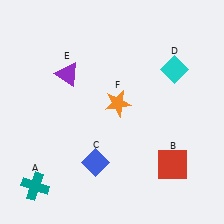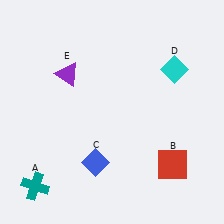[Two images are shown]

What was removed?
The orange star (F) was removed in Image 2.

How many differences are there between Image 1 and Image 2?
There is 1 difference between the two images.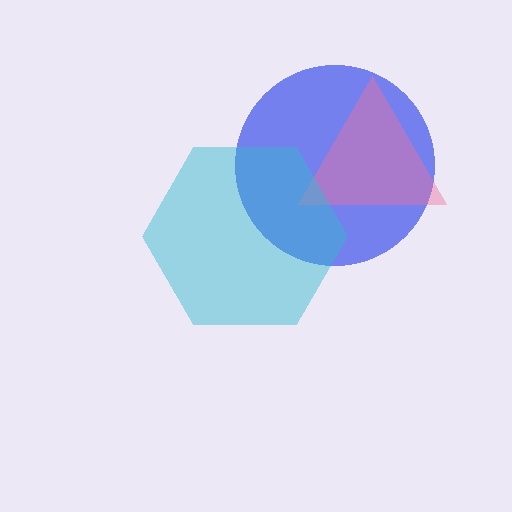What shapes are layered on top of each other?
The layered shapes are: a blue circle, a pink triangle, a cyan hexagon.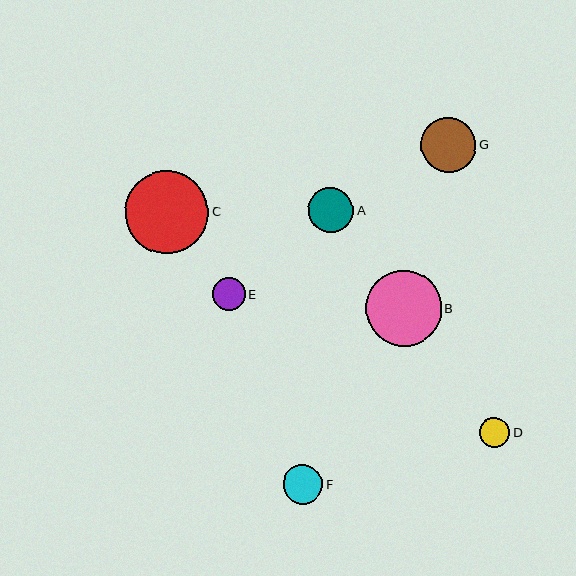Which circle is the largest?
Circle C is the largest with a size of approximately 84 pixels.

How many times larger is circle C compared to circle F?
Circle C is approximately 2.1 times the size of circle F.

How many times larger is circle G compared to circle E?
Circle G is approximately 1.7 times the size of circle E.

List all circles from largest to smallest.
From largest to smallest: C, B, G, A, F, E, D.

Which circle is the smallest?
Circle D is the smallest with a size of approximately 31 pixels.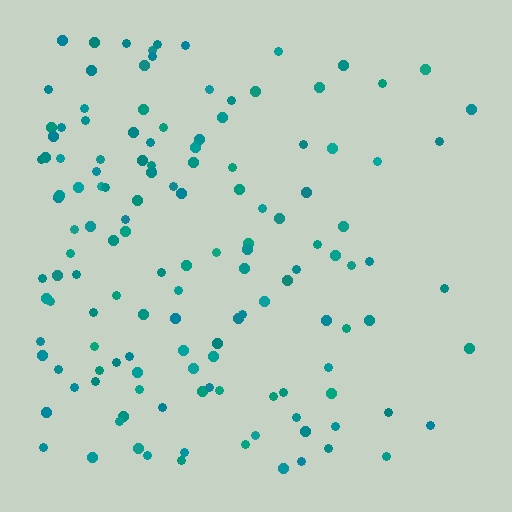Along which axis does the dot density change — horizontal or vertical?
Horizontal.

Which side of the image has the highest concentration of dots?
The left.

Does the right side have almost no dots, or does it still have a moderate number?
Still a moderate number, just noticeably fewer than the left.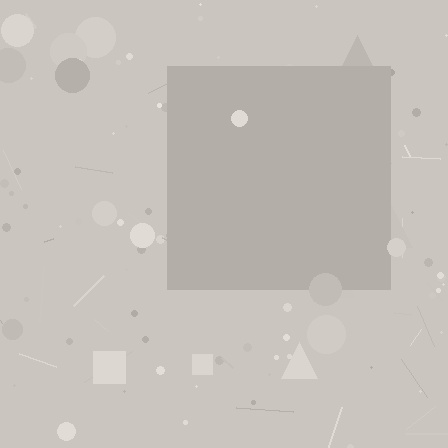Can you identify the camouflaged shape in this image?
The camouflaged shape is a square.